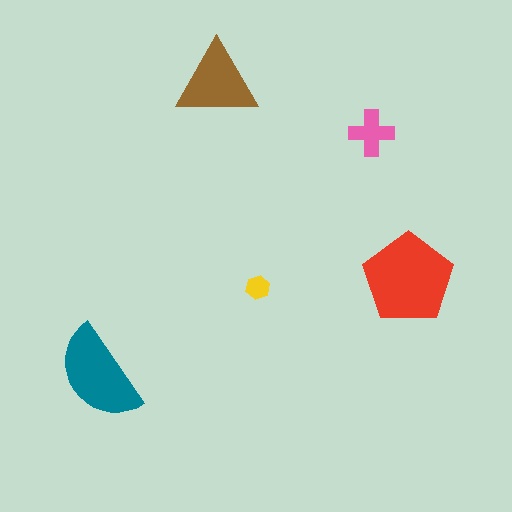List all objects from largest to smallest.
The red pentagon, the teal semicircle, the brown triangle, the pink cross, the yellow hexagon.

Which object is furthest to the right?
The red pentagon is rightmost.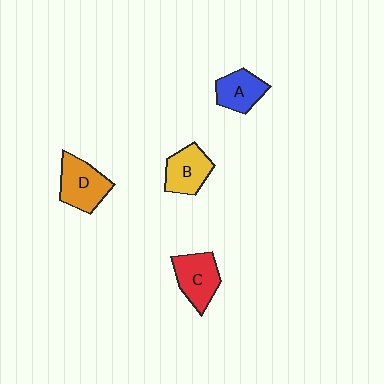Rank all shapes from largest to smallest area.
From largest to smallest: D (orange), C (red), B (yellow), A (blue).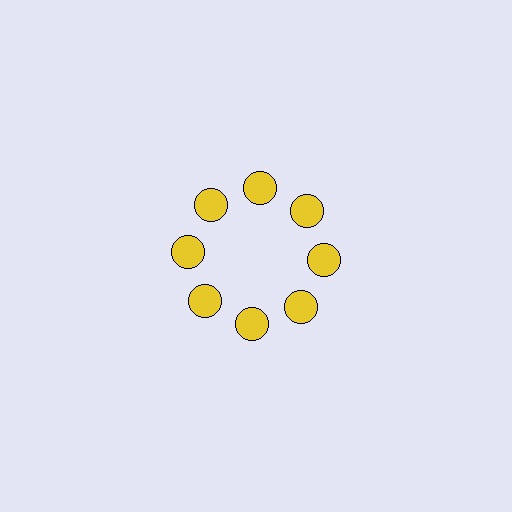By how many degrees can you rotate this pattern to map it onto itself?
The pattern maps onto itself every 45 degrees of rotation.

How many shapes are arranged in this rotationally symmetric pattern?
There are 8 shapes, arranged in 8 groups of 1.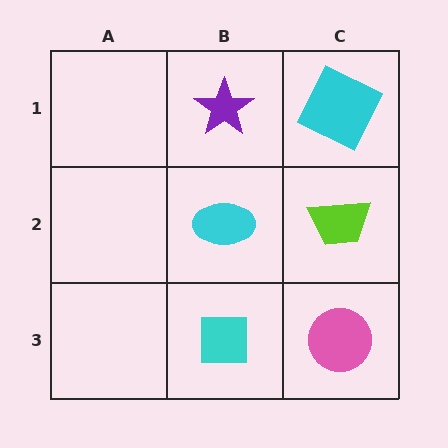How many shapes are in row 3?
2 shapes.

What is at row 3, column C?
A pink circle.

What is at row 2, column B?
A cyan ellipse.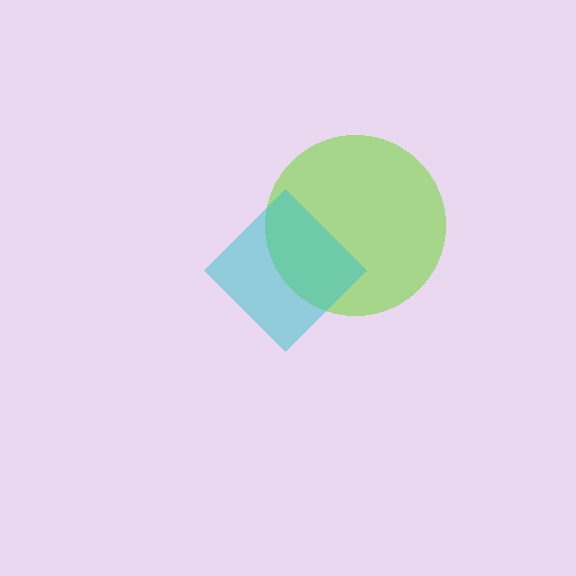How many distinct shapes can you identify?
There are 2 distinct shapes: a lime circle, a cyan diamond.